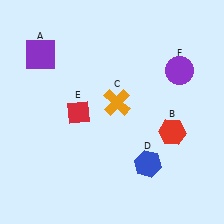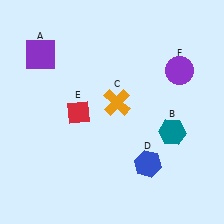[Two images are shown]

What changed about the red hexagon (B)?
In Image 1, B is red. In Image 2, it changed to teal.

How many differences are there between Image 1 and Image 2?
There is 1 difference between the two images.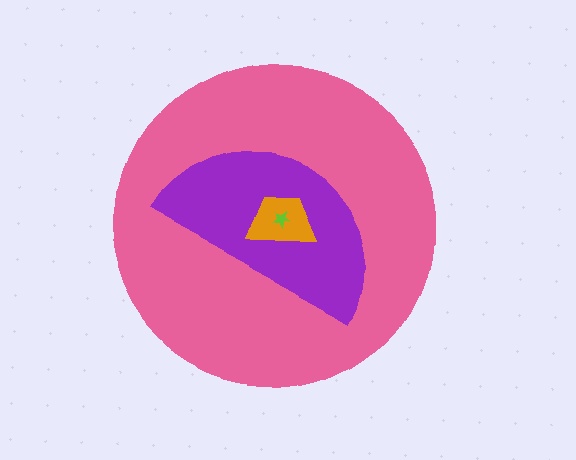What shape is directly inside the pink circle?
The purple semicircle.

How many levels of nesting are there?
4.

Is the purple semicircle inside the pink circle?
Yes.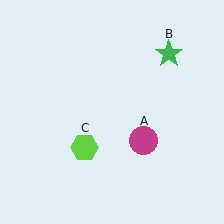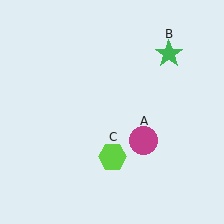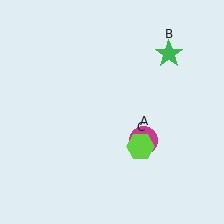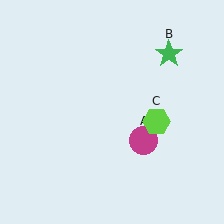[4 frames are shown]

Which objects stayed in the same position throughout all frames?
Magenta circle (object A) and green star (object B) remained stationary.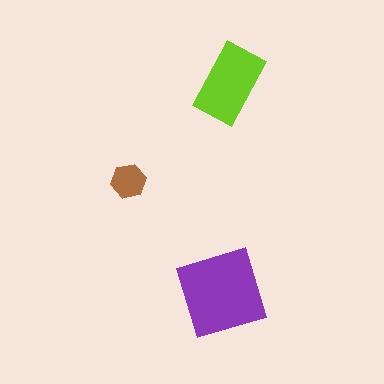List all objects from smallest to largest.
The brown hexagon, the lime rectangle, the purple diamond.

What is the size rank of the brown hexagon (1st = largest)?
3rd.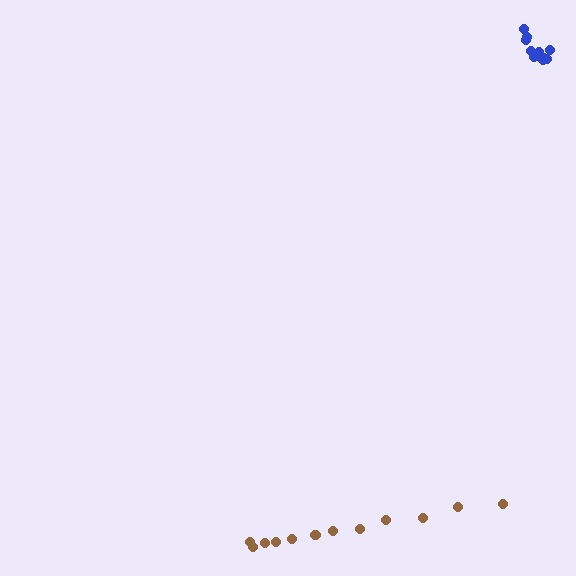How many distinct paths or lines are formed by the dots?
There are 2 distinct paths.